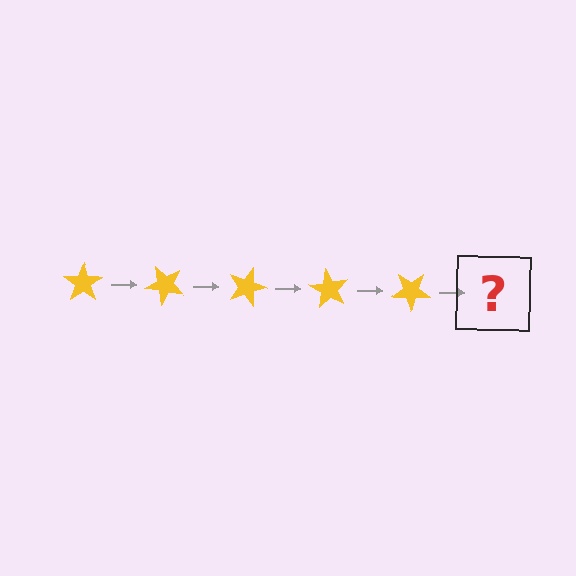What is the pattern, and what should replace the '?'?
The pattern is that the star rotates 45 degrees each step. The '?' should be a yellow star rotated 225 degrees.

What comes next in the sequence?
The next element should be a yellow star rotated 225 degrees.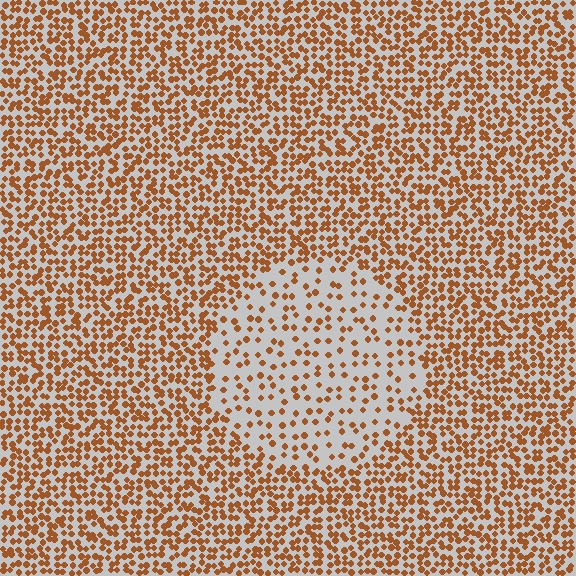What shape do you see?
I see a circle.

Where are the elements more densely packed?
The elements are more densely packed outside the circle boundary.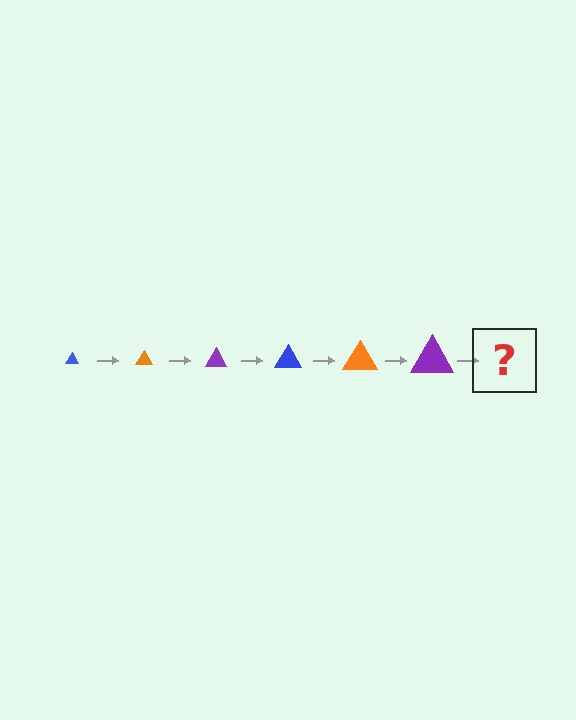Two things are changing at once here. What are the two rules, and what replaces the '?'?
The two rules are that the triangle grows larger each step and the color cycles through blue, orange, and purple. The '?' should be a blue triangle, larger than the previous one.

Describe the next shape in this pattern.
It should be a blue triangle, larger than the previous one.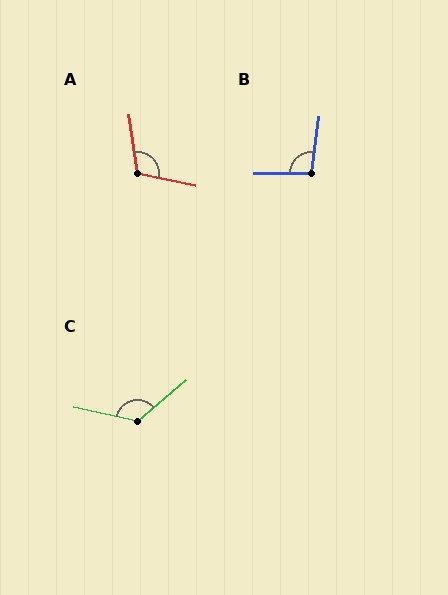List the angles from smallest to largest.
B (97°), A (110°), C (128°).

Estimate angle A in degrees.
Approximately 110 degrees.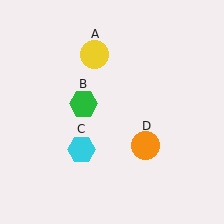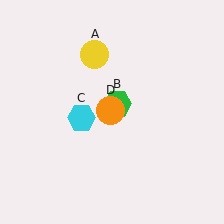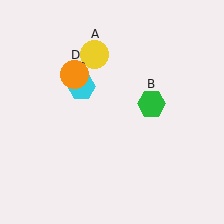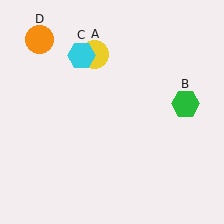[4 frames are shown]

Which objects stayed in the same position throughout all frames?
Yellow circle (object A) remained stationary.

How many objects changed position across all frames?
3 objects changed position: green hexagon (object B), cyan hexagon (object C), orange circle (object D).